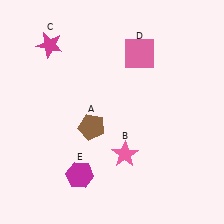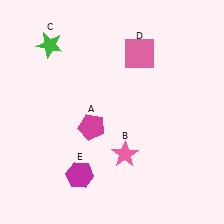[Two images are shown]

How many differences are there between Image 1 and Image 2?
There are 2 differences between the two images.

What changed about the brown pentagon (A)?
In Image 1, A is brown. In Image 2, it changed to magenta.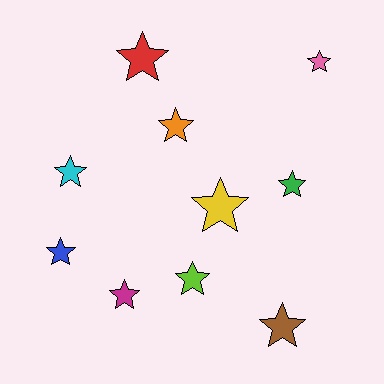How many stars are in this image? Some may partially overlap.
There are 10 stars.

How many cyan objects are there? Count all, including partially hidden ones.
There is 1 cyan object.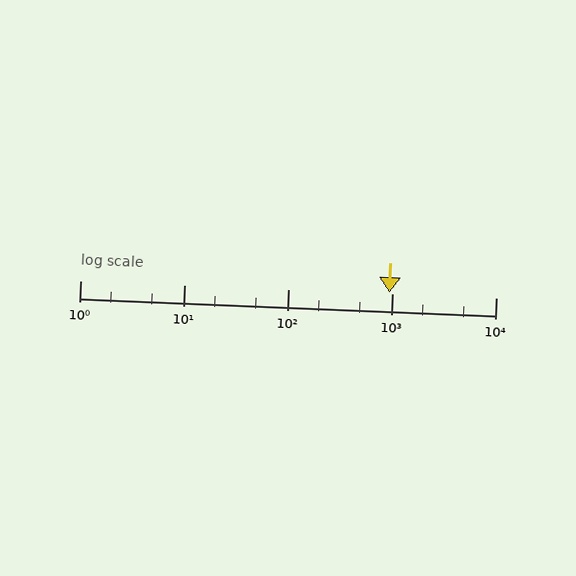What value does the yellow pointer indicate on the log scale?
The pointer indicates approximately 940.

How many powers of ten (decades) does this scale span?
The scale spans 4 decades, from 1 to 10000.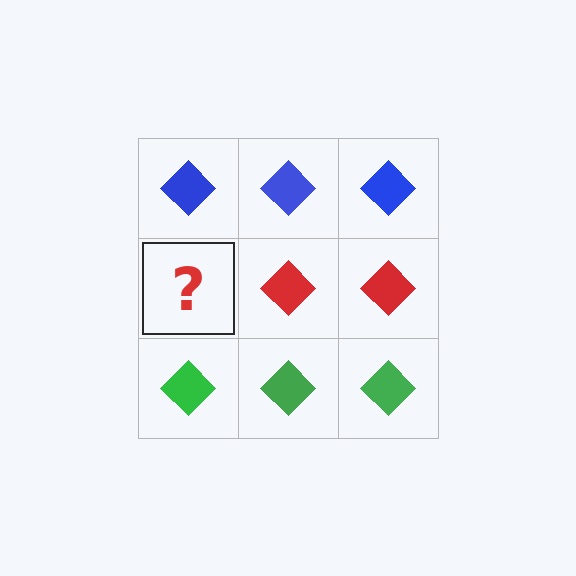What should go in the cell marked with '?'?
The missing cell should contain a red diamond.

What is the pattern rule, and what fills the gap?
The rule is that each row has a consistent color. The gap should be filled with a red diamond.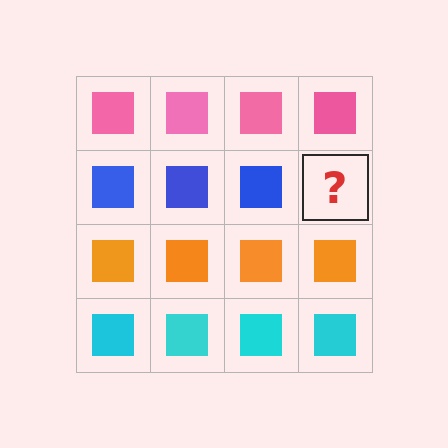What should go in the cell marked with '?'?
The missing cell should contain a blue square.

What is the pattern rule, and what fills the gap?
The rule is that each row has a consistent color. The gap should be filled with a blue square.